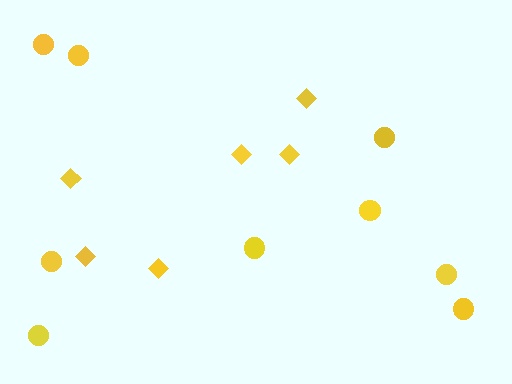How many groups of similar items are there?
There are 2 groups: one group of diamonds (6) and one group of circles (9).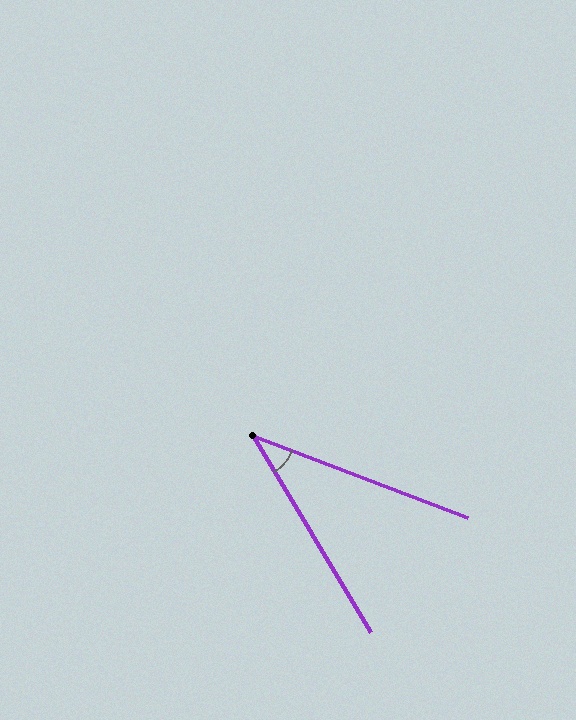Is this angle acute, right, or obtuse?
It is acute.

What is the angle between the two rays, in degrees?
Approximately 38 degrees.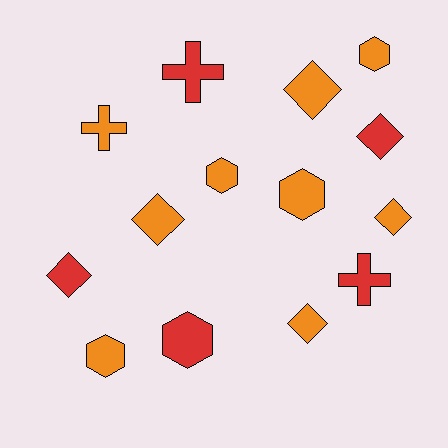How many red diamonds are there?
There are 2 red diamonds.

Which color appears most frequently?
Orange, with 9 objects.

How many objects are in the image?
There are 14 objects.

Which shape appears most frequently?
Diamond, with 6 objects.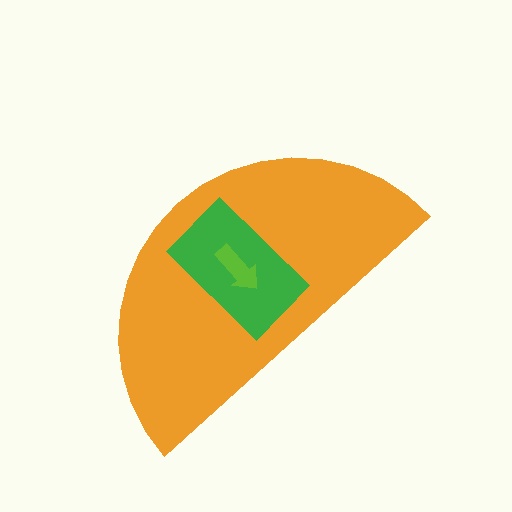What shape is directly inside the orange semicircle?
The green rectangle.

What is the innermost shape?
The lime arrow.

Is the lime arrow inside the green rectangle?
Yes.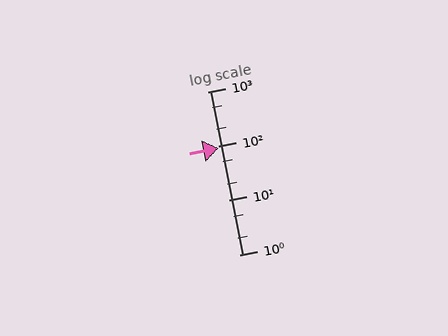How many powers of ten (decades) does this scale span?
The scale spans 3 decades, from 1 to 1000.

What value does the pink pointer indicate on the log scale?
The pointer indicates approximately 90.